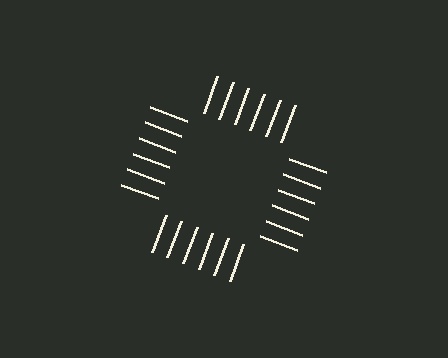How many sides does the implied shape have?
4 sides — the line-ends trace a square.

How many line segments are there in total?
24 — 6 along each of the 4 edges.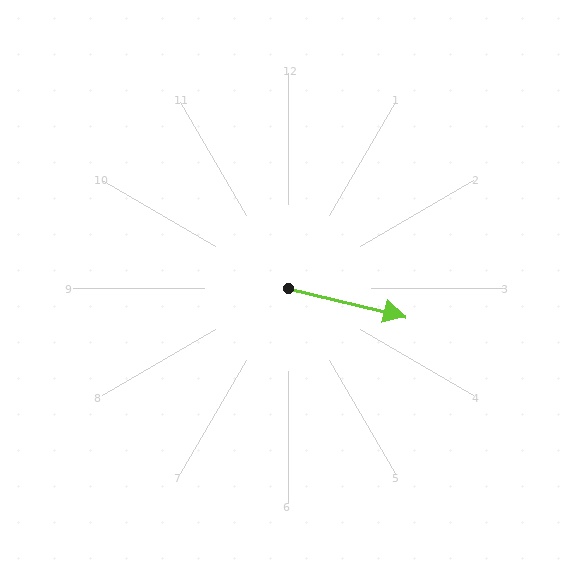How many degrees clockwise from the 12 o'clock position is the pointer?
Approximately 103 degrees.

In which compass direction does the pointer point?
East.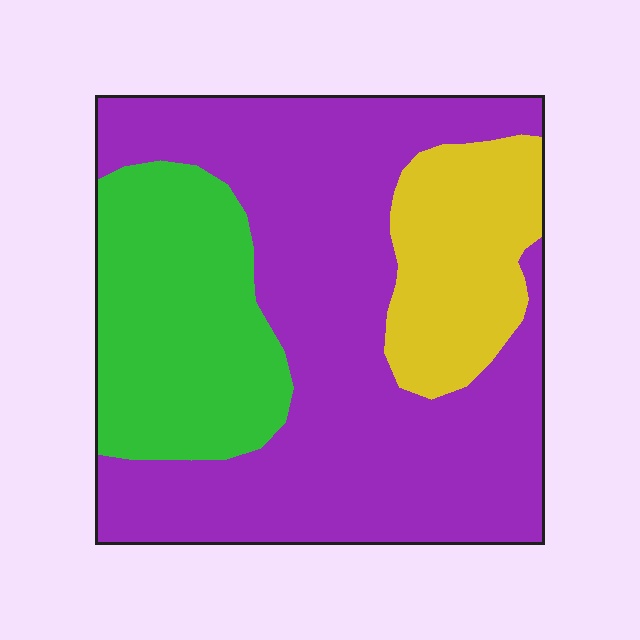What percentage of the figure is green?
Green takes up about one quarter (1/4) of the figure.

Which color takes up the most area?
Purple, at roughly 60%.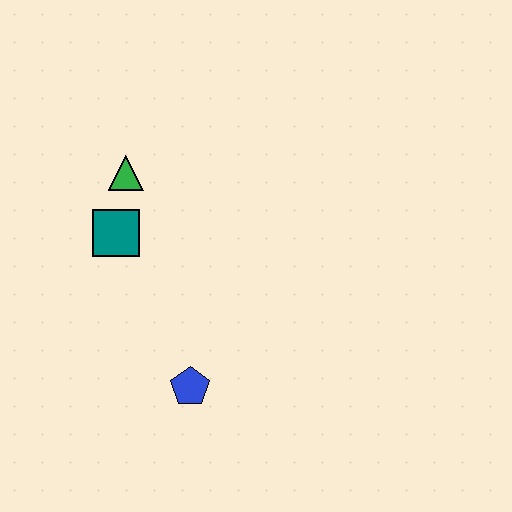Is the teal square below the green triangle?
Yes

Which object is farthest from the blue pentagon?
The green triangle is farthest from the blue pentagon.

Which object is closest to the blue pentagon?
The teal square is closest to the blue pentagon.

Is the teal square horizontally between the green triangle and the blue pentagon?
No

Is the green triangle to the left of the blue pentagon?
Yes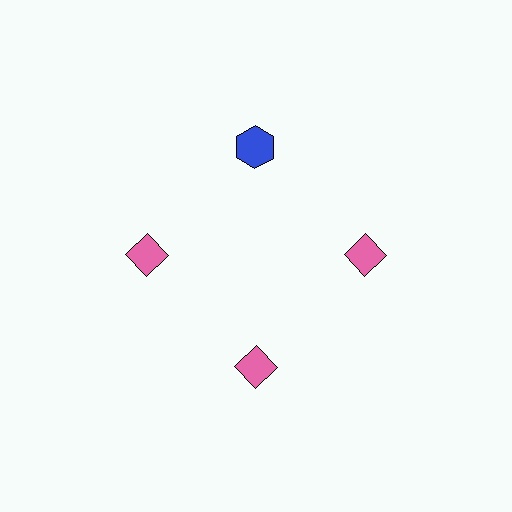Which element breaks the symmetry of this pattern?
The blue hexagon at roughly the 12 o'clock position breaks the symmetry. All other shapes are pink diamonds.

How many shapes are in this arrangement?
There are 4 shapes arranged in a ring pattern.